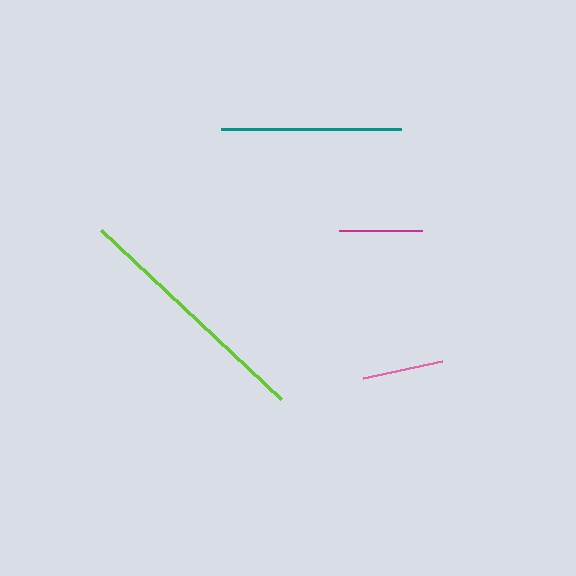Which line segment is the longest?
The lime line is the longest at approximately 247 pixels.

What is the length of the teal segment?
The teal segment is approximately 179 pixels long.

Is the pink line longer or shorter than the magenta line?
The magenta line is longer than the pink line.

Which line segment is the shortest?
The pink line is the shortest at approximately 81 pixels.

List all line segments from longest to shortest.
From longest to shortest: lime, teal, magenta, pink.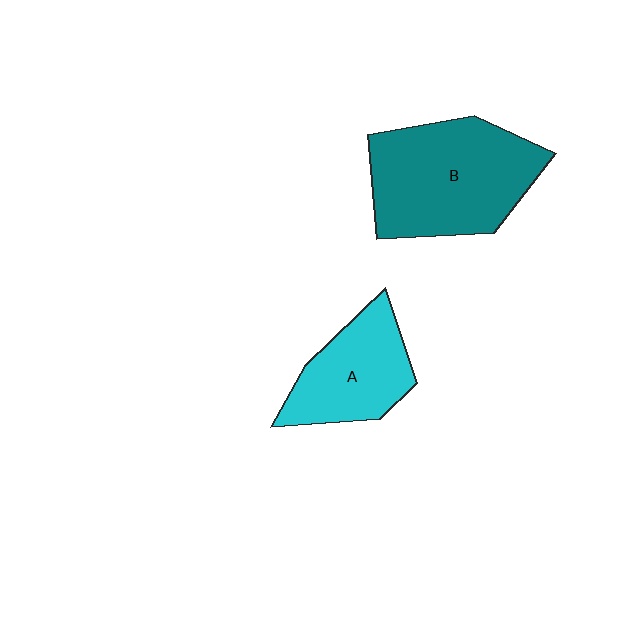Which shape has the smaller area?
Shape A (cyan).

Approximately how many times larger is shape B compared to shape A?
Approximately 1.6 times.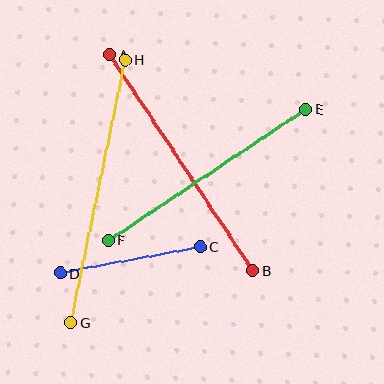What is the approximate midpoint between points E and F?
The midpoint is at approximately (207, 175) pixels.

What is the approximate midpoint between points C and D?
The midpoint is at approximately (130, 260) pixels.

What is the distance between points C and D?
The distance is approximately 143 pixels.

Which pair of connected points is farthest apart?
Points G and H are farthest apart.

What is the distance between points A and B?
The distance is approximately 259 pixels.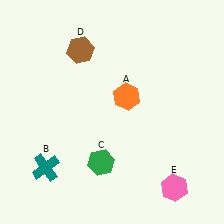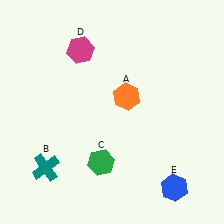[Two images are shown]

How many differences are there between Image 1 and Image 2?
There are 2 differences between the two images.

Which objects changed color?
D changed from brown to magenta. E changed from pink to blue.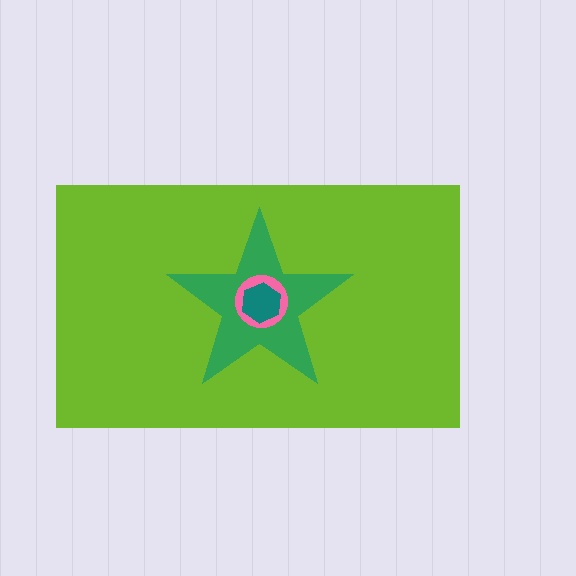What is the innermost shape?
The teal hexagon.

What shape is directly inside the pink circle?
The teal hexagon.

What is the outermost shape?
The lime rectangle.